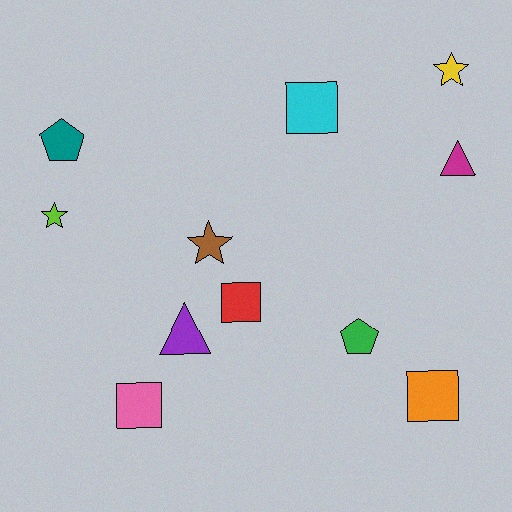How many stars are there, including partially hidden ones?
There are 3 stars.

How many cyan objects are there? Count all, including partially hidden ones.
There is 1 cyan object.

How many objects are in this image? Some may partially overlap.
There are 11 objects.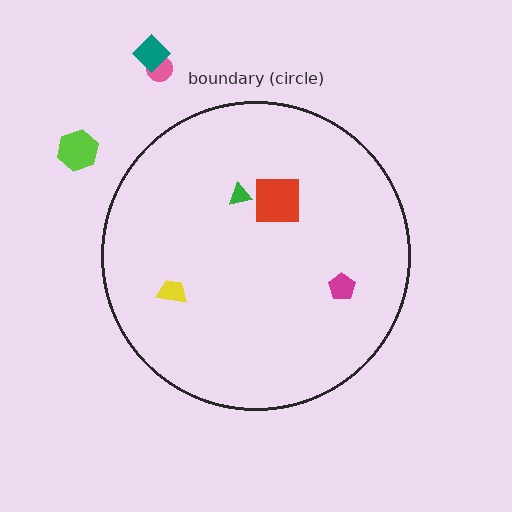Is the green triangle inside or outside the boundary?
Inside.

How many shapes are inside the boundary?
4 inside, 3 outside.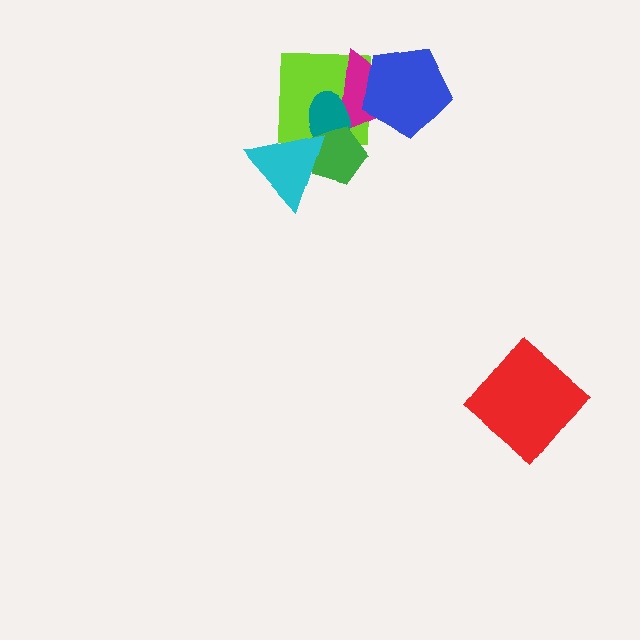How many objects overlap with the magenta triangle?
4 objects overlap with the magenta triangle.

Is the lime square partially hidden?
Yes, it is partially covered by another shape.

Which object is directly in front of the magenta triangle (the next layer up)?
The teal ellipse is directly in front of the magenta triangle.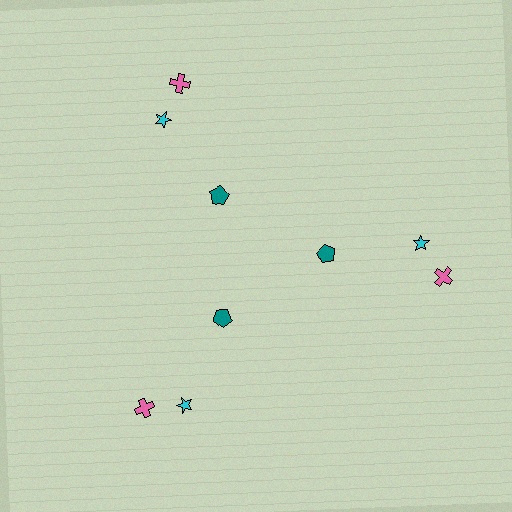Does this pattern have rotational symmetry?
Yes, this pattern has 3-fold rotational symmetry. It looks the same after rotating 120 degrees around the center.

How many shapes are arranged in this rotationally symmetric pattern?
There are 9 shapes, arranged in 3 groups of 3.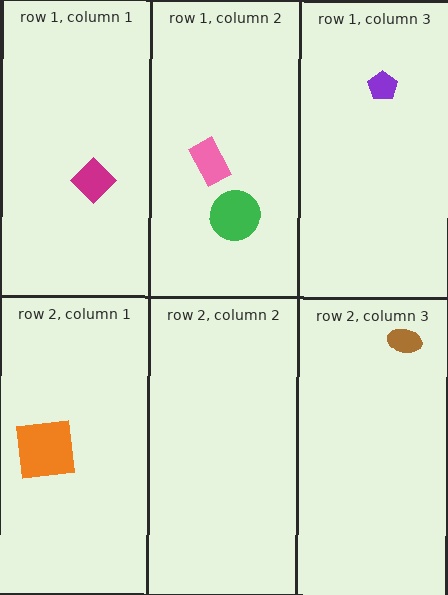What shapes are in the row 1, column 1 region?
The magenta diamond.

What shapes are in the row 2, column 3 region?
The brown ellipse.